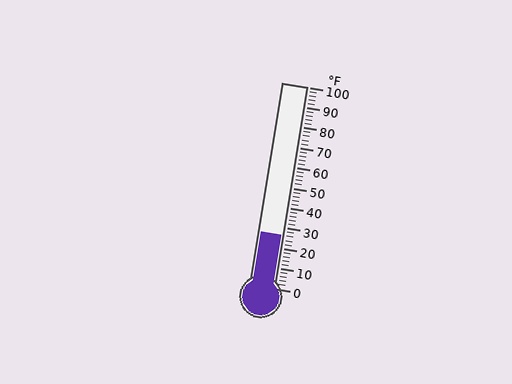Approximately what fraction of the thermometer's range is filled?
The thermometer is filled to approximately 25% of its range.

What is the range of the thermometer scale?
The thermometer scale ranges from 0°F to 100°F.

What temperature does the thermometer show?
The thermometer shows approximately 26°F.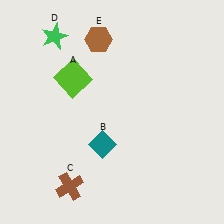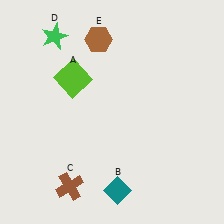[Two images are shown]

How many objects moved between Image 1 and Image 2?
1 object moved between the two images.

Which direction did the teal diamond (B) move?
The teal diamond (B) moved down.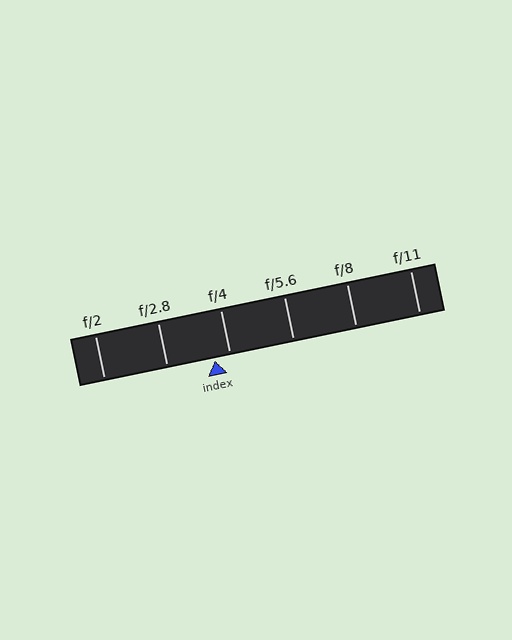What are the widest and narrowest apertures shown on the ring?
The widest aperture shown is f/2 and the narrowest is f/11.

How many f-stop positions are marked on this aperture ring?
There are 6 f-stop positions marked.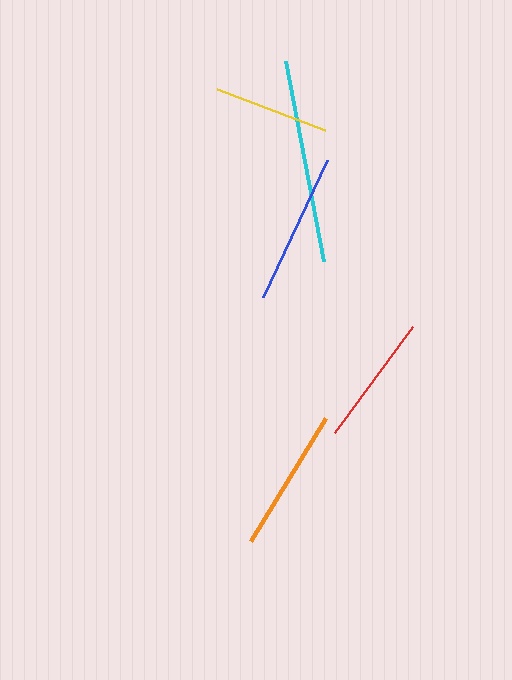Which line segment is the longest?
The cyan line is the longest at approximately 204 pixels.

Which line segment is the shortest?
The yellow line is the shortest at approximately 116 pixels.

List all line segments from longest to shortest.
From longest to shortest: cyan, blue, orange, red, yellow.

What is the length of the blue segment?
The blue segment is approximately 152 pixels long.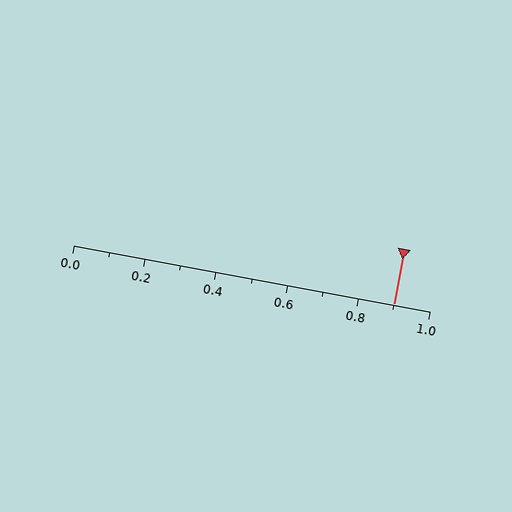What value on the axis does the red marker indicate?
The marker indicates approximately 0.9.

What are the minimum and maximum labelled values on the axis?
The axis runs from 0.0 to 1.0.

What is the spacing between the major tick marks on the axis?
The major ticks are spaced 0.2 apart.